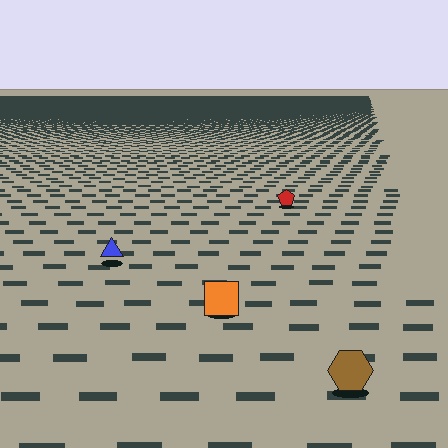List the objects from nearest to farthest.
From nearest to farthest: the brown hexagon, the orange square, the blue triangle, the red pentagon.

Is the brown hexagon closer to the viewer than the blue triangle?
Yes. The brown hexagon is closer — you can tell from the texture gradient: the ground texture is coarser near it.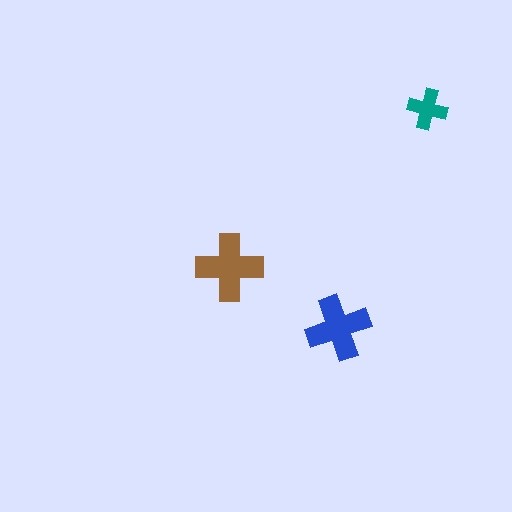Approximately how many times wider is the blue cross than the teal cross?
About 1.5 times wider.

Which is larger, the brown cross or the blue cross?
The brown one.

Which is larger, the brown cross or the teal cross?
The brown one.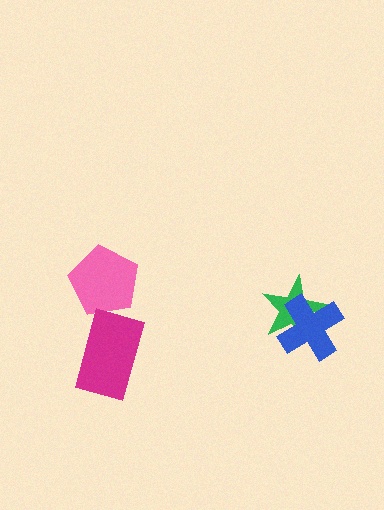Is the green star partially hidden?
Yes, it is partially covered by another shape.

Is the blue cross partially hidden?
No, no other shape covers it.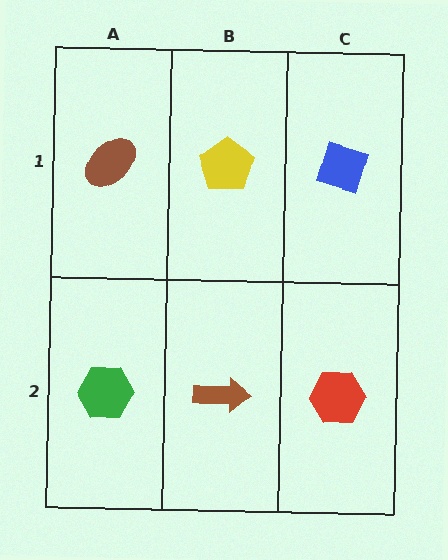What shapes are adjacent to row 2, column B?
A yellow pentagon (row 1, column B), a green hexagon (row 2, column A), a red hexagon (row 2, column C).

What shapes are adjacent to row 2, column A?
A brown ellipse (row 1, column A), a brown arrow (row 2, column B).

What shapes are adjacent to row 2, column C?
A blue diamond (row 1, column C), a brown arrow (row 2, column B).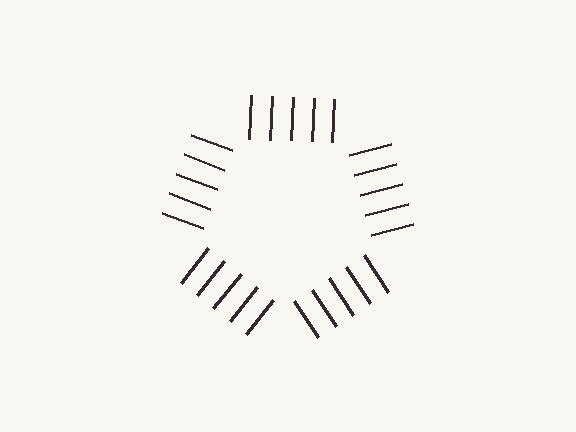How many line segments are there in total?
25 — 5 along each of the 5 edges.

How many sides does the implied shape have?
5 sides — the line-ends trace a pentagon.